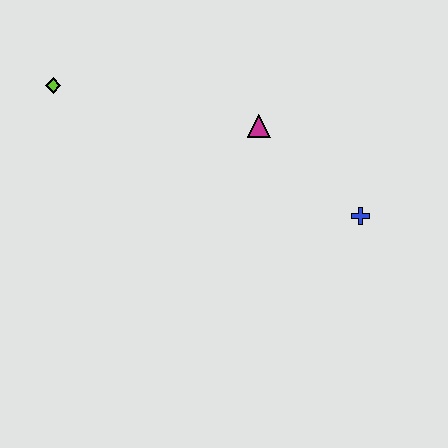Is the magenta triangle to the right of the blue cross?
No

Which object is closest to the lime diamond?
The magenta triangle is closest to the lime diamond.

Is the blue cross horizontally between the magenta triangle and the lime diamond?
No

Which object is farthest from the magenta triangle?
The lime diamond is farthest from the magenta triangle.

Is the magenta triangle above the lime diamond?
No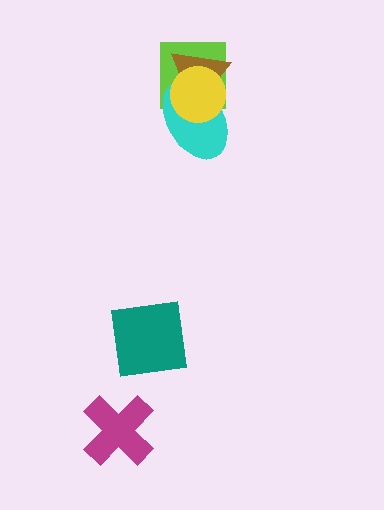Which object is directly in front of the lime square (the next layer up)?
The brown triangle is directly in front of the lime square.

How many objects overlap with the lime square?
3 objects overlap with the lime square.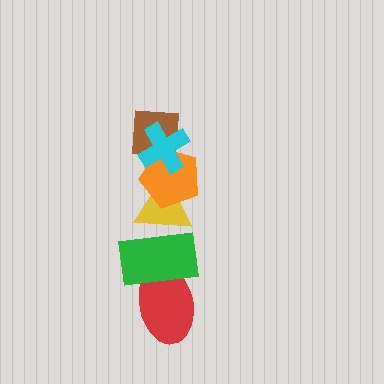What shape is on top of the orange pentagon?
The brown square is on top of the orange pentagon.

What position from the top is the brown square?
The brown square is 2nd from the top.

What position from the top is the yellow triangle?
The yellow triangle is 4th from the top.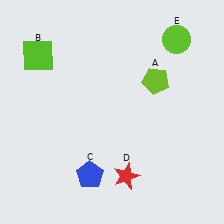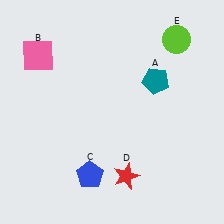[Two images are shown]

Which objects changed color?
A changed from lime to teal. B changed from lime to pink.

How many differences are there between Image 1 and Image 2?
There are 2 differences between the two images.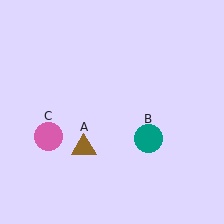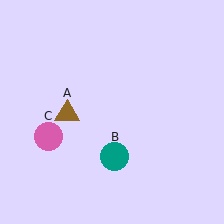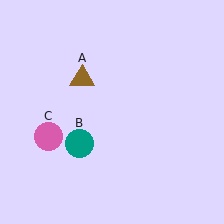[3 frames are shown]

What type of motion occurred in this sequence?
The brown triangle (object A), teal circle (object B) rotated clockwise around the center of the scene.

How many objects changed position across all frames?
2 objects changed position: brown triangle (object A), teal circle (object B).